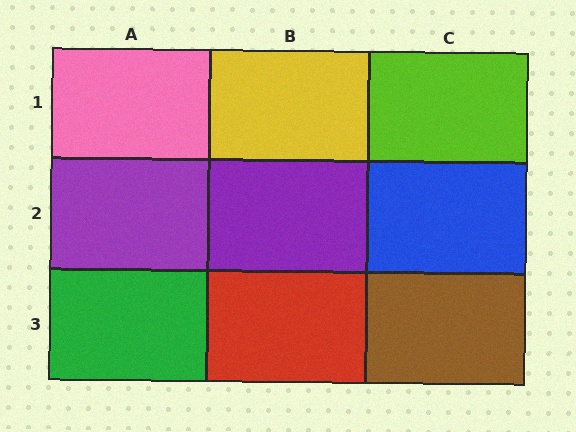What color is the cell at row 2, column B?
Purple.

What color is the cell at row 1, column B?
Yellow.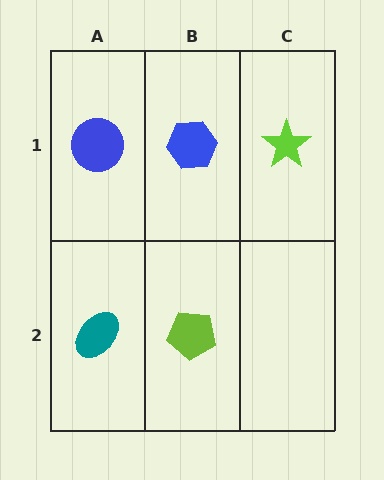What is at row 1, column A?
A blue circle.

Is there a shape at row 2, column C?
No, that cell is empty.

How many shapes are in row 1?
3 shapes.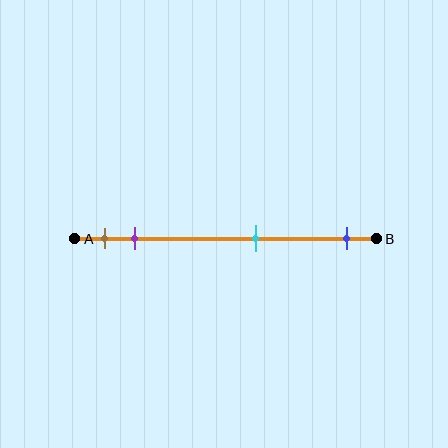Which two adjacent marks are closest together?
The brown and purple marks are the closest adjacent pair.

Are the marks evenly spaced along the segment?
No, the marks are not evenly spaced.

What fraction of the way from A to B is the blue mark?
The blue mark is approximately 90% (0.9) of the way from A to B.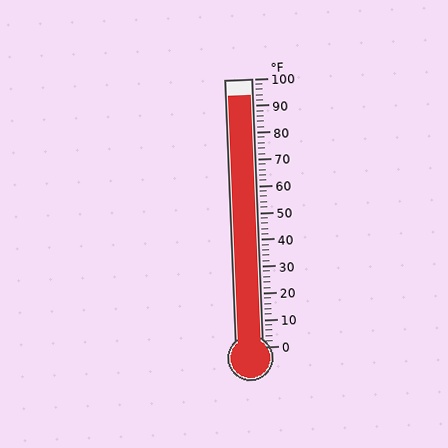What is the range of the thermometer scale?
The thermometer scale ranges from 0°F to 100°F.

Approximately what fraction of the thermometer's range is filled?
The thermometer is filled to approximately 95% of its range.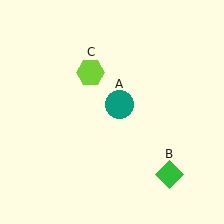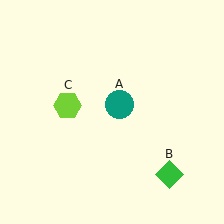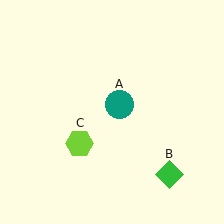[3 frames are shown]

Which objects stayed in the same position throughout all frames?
Teal circle (object A) and green diamond (object B) remained stationary.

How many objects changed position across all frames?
1 object changed position: lime hexagon (object C).